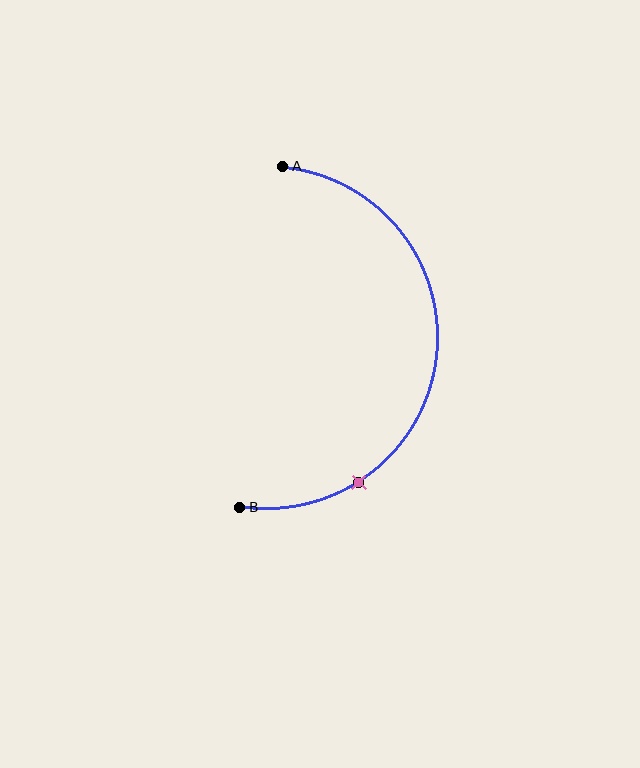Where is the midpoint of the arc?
The arc midpoint is the point on the curve farthest from the straight line joining A and B. It sits to the right of that line.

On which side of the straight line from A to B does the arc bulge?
The arc bulges to the right of the straight line connecting A and B.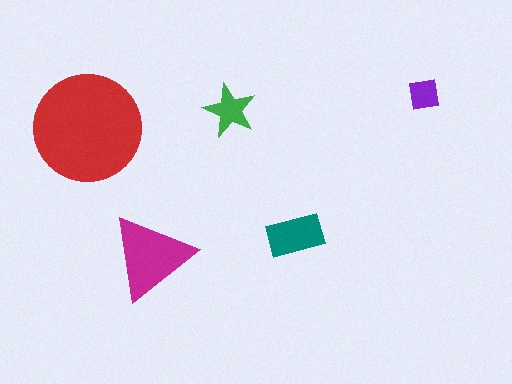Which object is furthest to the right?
The purple square is rightmost.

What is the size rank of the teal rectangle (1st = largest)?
3rd.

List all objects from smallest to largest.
The purple square, the green star, the teal rectangle, the magenta triangle, the red circle.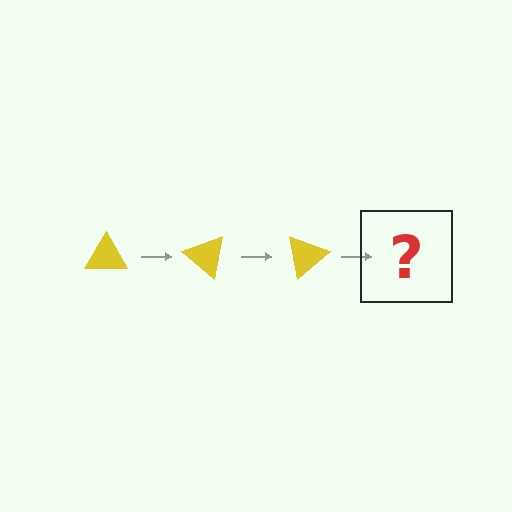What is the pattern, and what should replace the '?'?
The pattern is that the triangle rotates 40 degrees each step. The '?' should be a yellow triangle rotated 120 degrees.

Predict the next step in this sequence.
The next step is a yellow triangle rotated 120 degrees.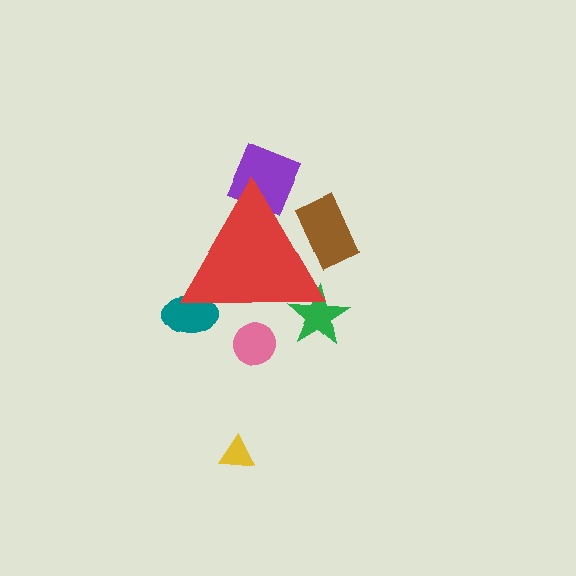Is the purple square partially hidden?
Yes, the purple square is partially hidden behind the red triangle.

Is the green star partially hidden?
Yes, the green star is partially hidden behind the red triangle.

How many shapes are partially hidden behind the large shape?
5 shapes are partially hidden.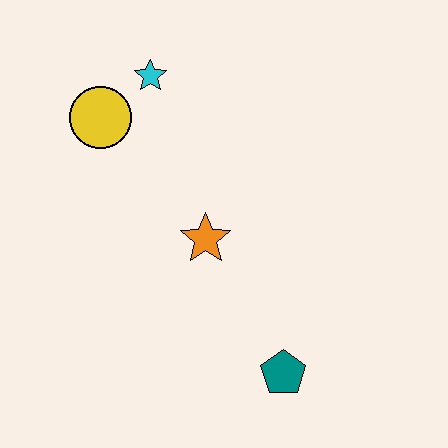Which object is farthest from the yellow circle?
The teal pentagon is farthest from the yellow circle.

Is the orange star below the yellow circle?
Yes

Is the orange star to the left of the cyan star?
No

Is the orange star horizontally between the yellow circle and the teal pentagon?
Yes